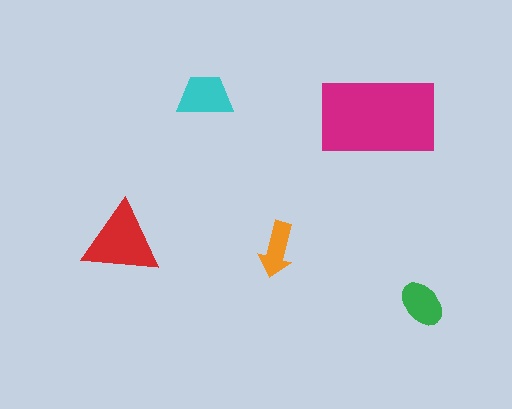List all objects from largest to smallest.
The magenta rectangle, the red triangle, the cyan trapezoid, the green ellipse, the orange arrow.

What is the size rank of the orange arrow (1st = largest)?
5th.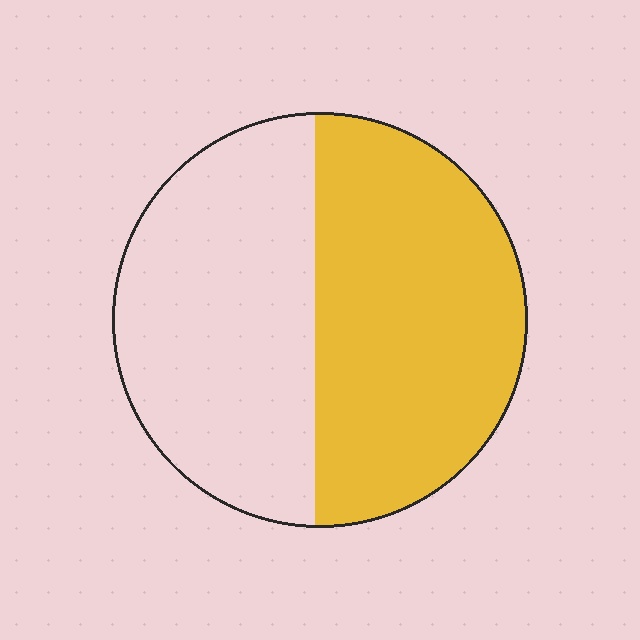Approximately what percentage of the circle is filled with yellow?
Approximately 50%.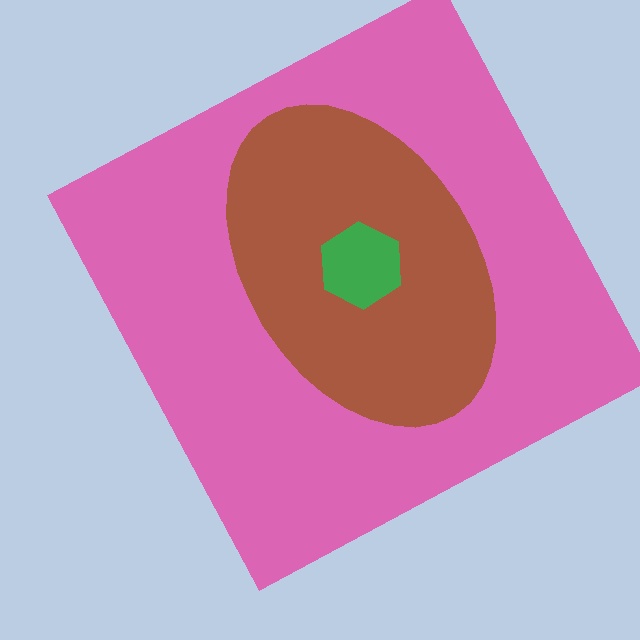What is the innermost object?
The green hexagon.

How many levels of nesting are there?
3.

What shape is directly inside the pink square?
The brown ellipse.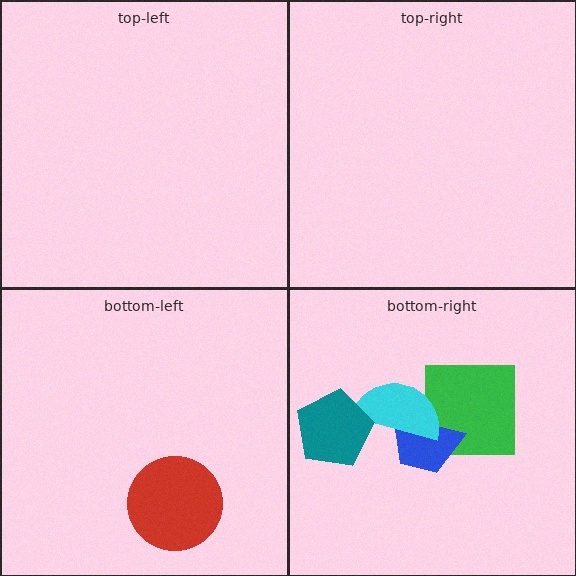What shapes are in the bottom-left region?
The red circle.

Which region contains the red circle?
The bottom-left region.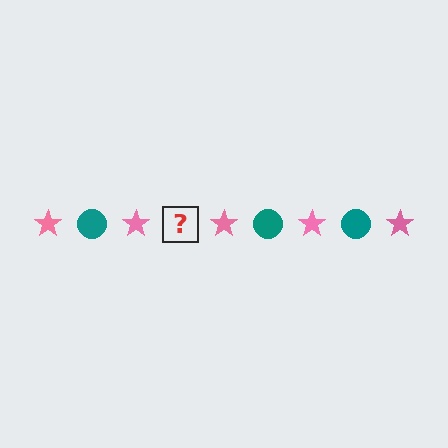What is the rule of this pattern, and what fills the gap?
The rule is that the pattern alternates between pink star and teal circle. The gap should be filled with a teal circle.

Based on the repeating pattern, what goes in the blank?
The blank should be a teal circle.